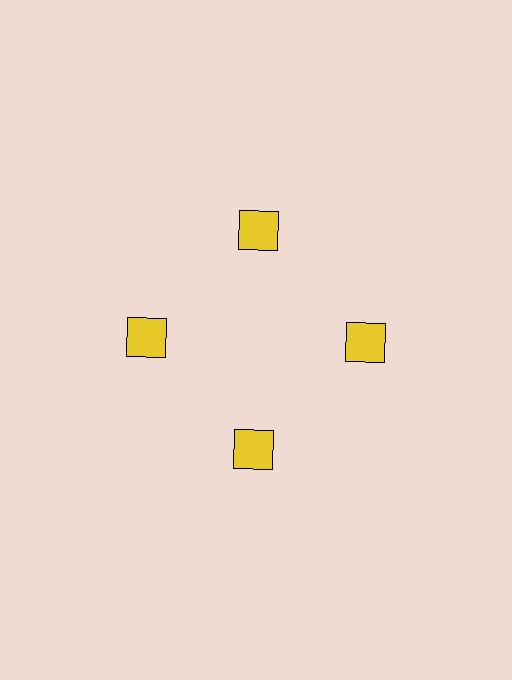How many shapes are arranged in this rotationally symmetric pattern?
There are 4 shapes, arranged in 4 groups of 1.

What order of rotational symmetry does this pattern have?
This pattern has 4-fold rotational symmetry.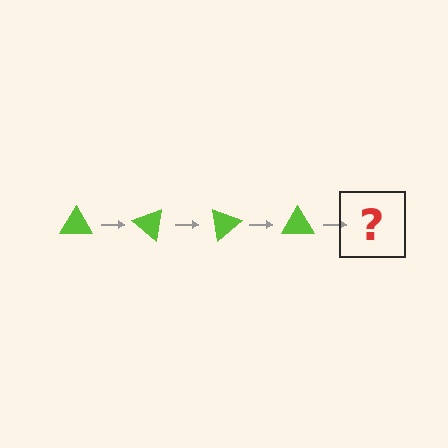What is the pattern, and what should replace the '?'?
The pattern is that the triangle rotates 40 degrees each step. The '?' should be a lime triangle rotated 160 degrees.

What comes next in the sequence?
The next element should be a lime triangle rotated 160 degrees.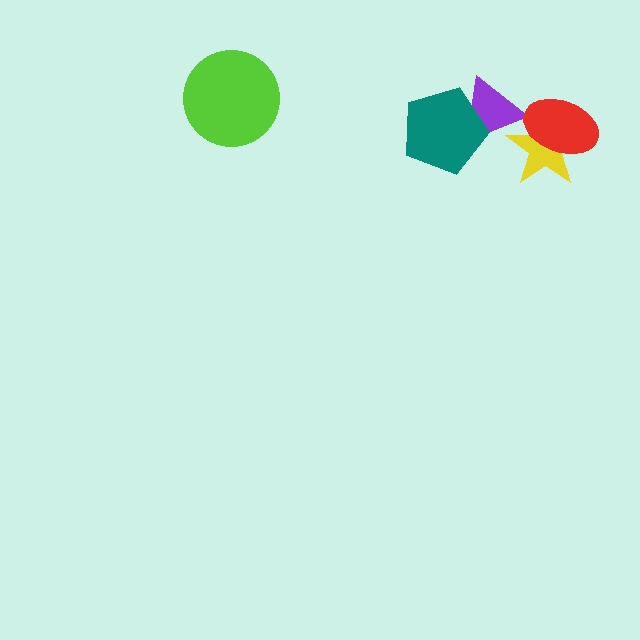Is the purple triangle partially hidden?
Yes, it is partially covered by another shape.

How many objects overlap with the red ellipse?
1 object overlaps with the red ellipse.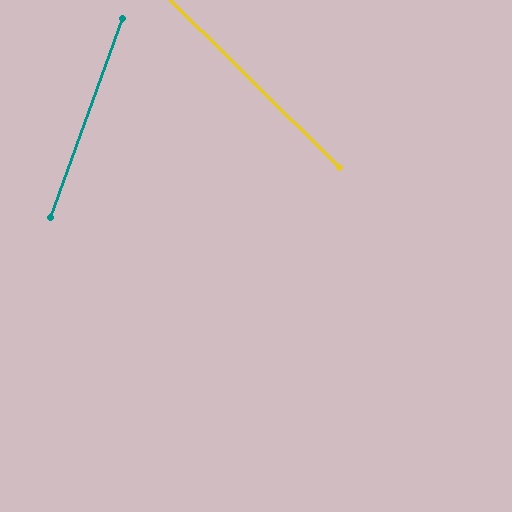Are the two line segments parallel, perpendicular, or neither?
Neither parallel nor perpendicular — they differ by about 65°.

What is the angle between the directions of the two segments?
Approximately 65 degrees.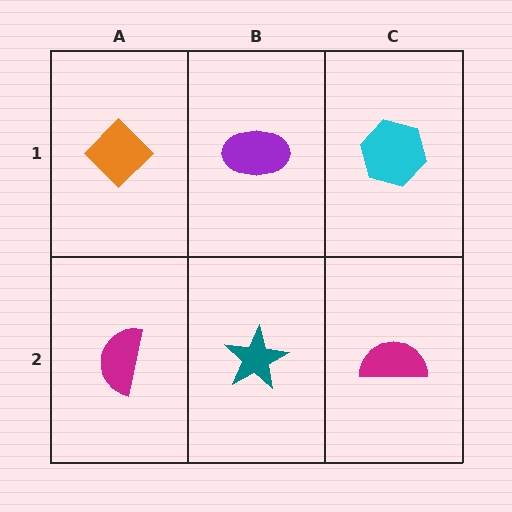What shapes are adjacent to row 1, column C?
A magenta semicircle (row 2, column C), a purple ellipse (row 1, column B).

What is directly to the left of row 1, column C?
A purple ellipse.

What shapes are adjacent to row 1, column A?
A magenta semicircle (row 2, column A), a purple ellipse (row 1, column B).